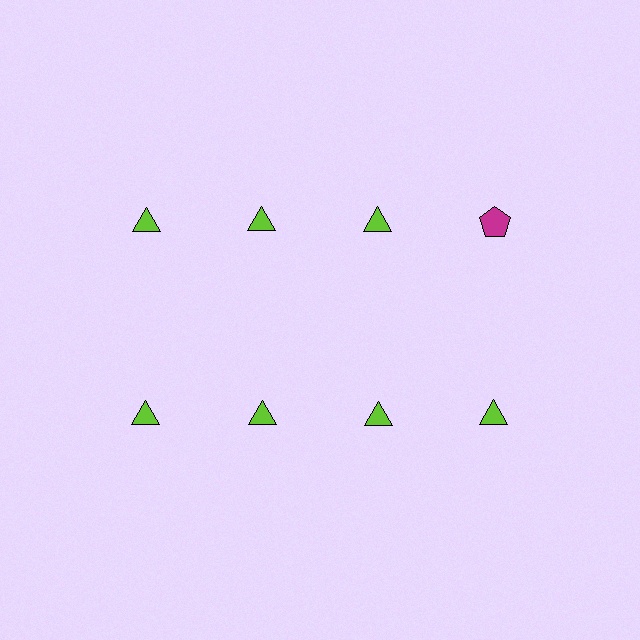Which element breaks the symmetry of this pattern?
The magenta pentagon in the top row, second from right column breaks the symmetry. All other shapes are lime triangles.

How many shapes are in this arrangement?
There are 8 shapes arranged in a grid pattern.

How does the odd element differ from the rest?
It differs in both color (magenta instead of lime) and shape (pentagon instead of triangle).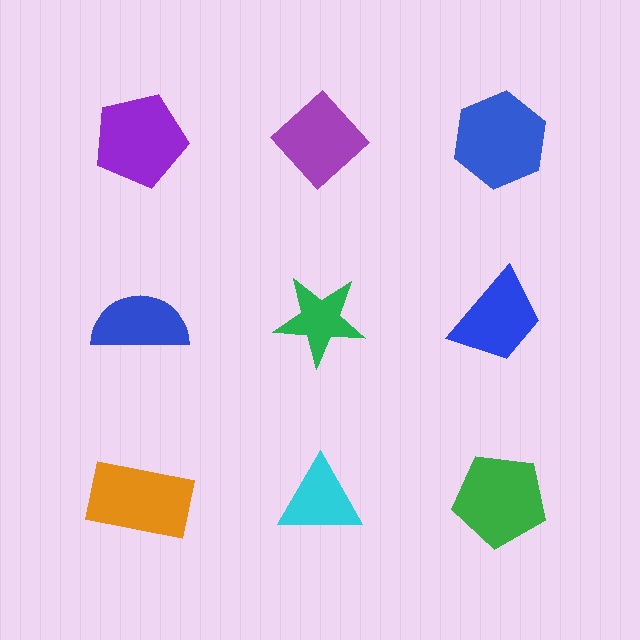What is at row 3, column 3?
A green pentagon.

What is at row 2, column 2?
A green star.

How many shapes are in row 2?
3 shapes.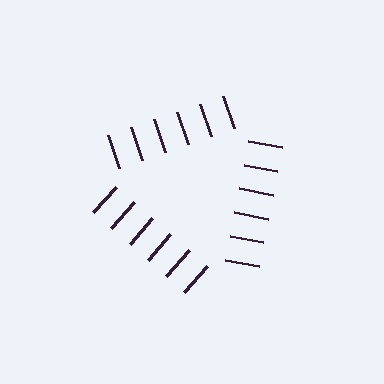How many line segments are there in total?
18 — 6 along each of the 3 edges.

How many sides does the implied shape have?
3 sides — the line-ends trace a triangle.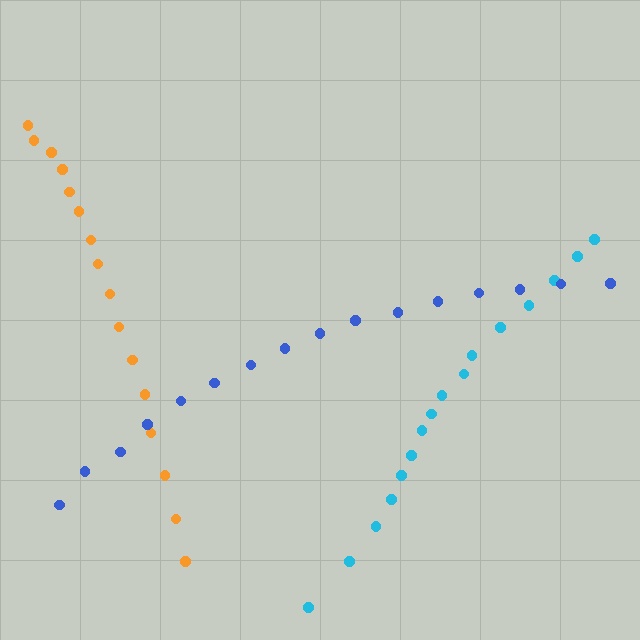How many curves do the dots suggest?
There are 3 distinct paths.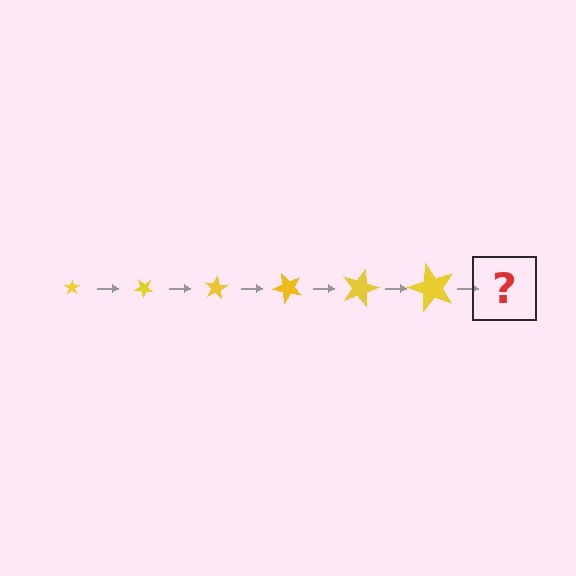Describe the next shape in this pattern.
It should be a star, larger than the previous one and rotated 240 degrees from the start.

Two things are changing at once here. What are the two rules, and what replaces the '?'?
The two rules are that the star grows larger each step and it rotates 40 degrees each step. The '?' should be a star, larger than the previous one and rotated 240 degrees from the start.